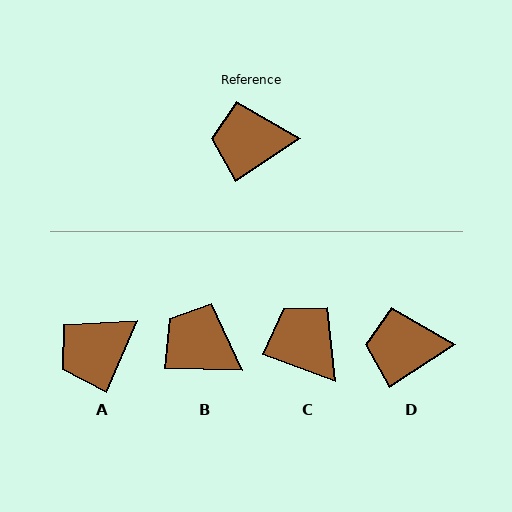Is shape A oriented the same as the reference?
No, it is off by about 33 degrees.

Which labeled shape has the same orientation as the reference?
D.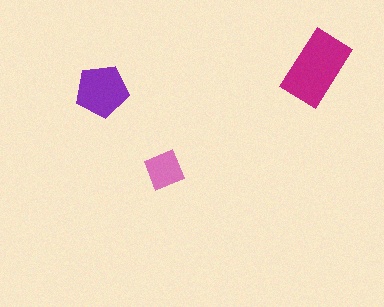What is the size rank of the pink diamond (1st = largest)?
3rd.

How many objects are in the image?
There are 3 objects in the image.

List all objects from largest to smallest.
The magenta rectangle, the purple pentagon, the pink diamond.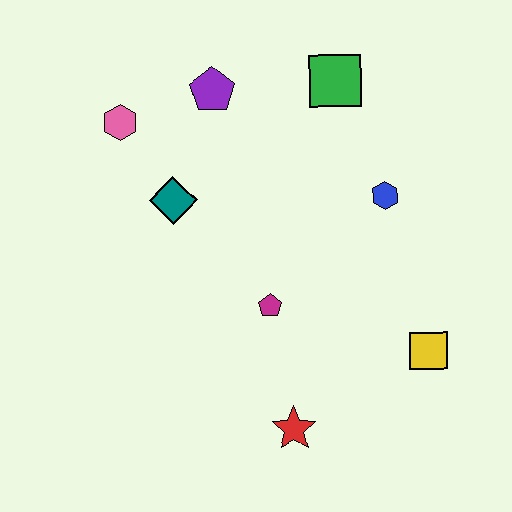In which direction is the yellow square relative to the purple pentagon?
The yellow square is below the purple pentagon.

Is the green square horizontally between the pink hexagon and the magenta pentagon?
No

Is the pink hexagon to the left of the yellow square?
Yes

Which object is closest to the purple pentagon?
The pink hexagon is closest to the purple pentagon.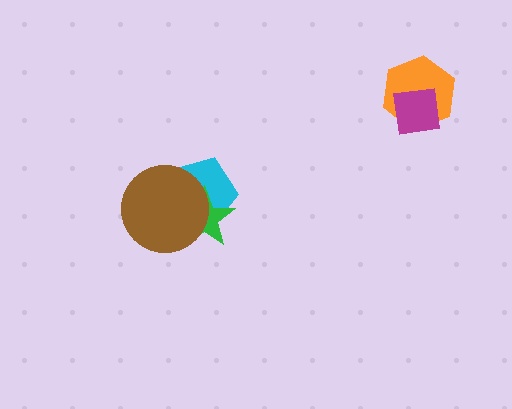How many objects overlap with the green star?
2 objects overlap with the green star.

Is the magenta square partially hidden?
No, no other shape covers it.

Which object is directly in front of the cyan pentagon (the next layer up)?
The green star is directly in front of the cyan pentagon.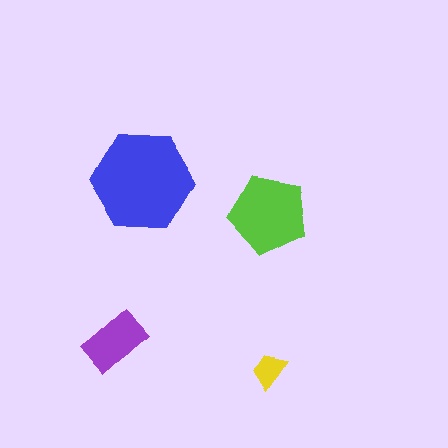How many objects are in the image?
There are 4 objects in the image.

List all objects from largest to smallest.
The blue hexagon, the lime pentagon, the purple rectangle, the yellow trapezoid.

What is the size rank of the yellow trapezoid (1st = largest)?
4th.